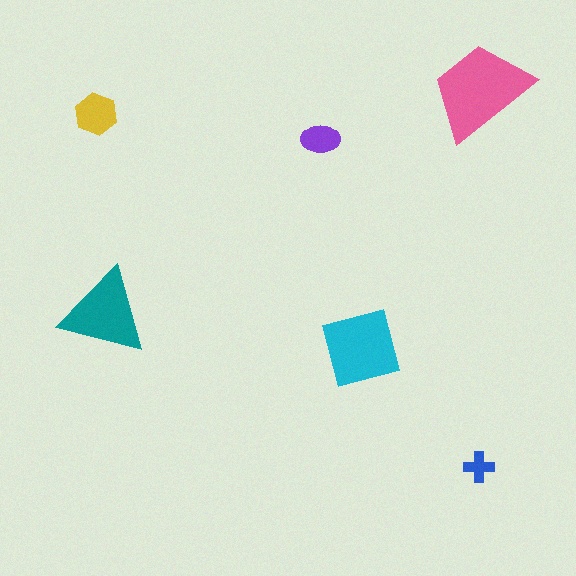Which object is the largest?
The pink trapezoid.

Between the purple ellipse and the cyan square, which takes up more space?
The cyan square.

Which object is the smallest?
The blue cross.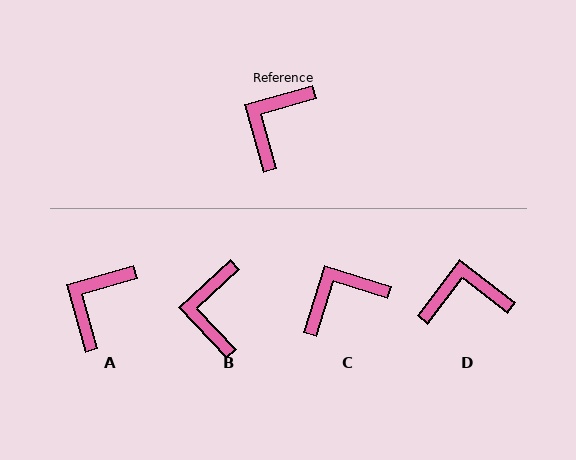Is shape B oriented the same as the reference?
No, it is off by about 28 degrees.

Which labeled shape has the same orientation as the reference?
A.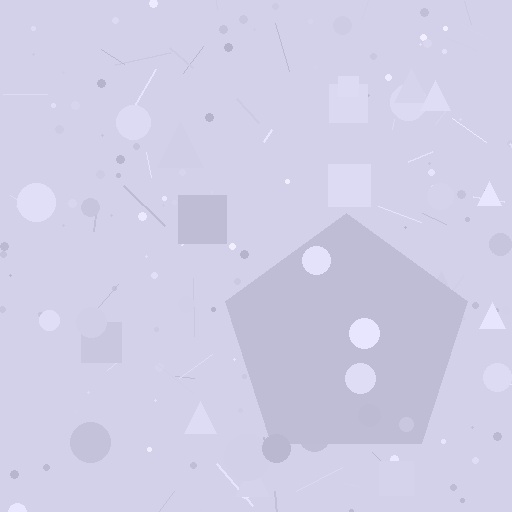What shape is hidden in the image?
A pentagon is hidden in the image.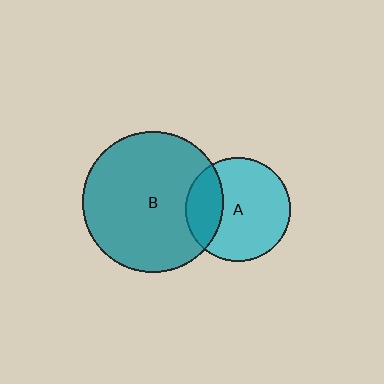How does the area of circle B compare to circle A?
Approximately 1.8 times.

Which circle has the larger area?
Circle B (teal).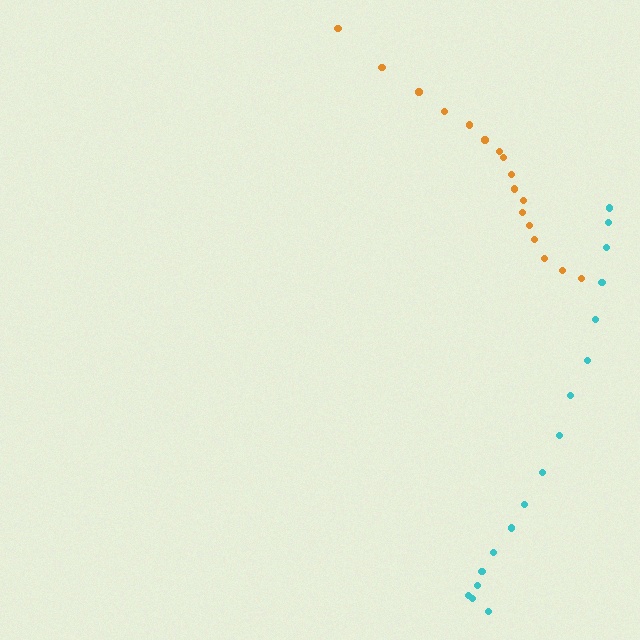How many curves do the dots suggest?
There are 2 distinct paths.